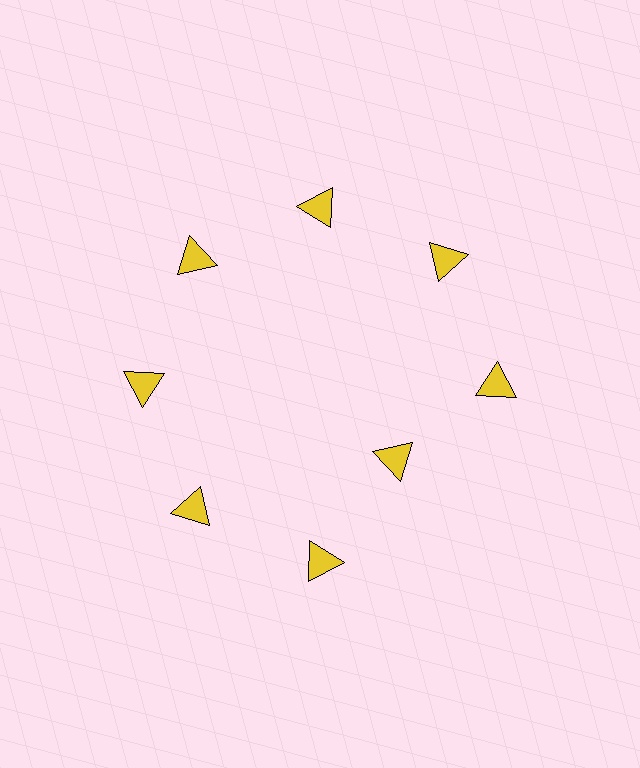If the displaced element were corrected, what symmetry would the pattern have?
It would have 8-fold rotational symmetry — the pattern would map onto itself every 45 degrees.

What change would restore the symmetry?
The symmetry would be restored by moving it outward, back onto the ring so that all 8 triangles sit at equal angles and equal distance from the center.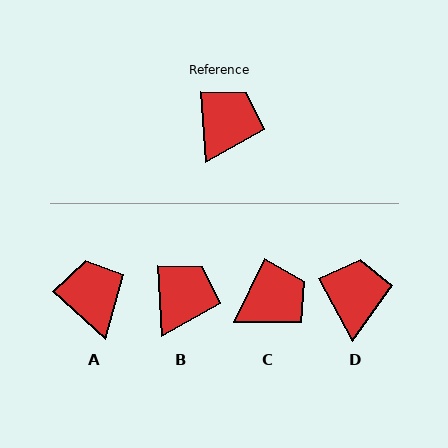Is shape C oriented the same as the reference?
No, it is off by about 30 degrees.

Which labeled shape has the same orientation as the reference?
B.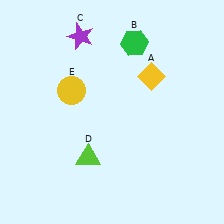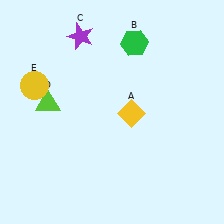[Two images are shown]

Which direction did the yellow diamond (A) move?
The yellow diamond (A) moved down.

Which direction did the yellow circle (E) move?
The yellow circle (E) moved left.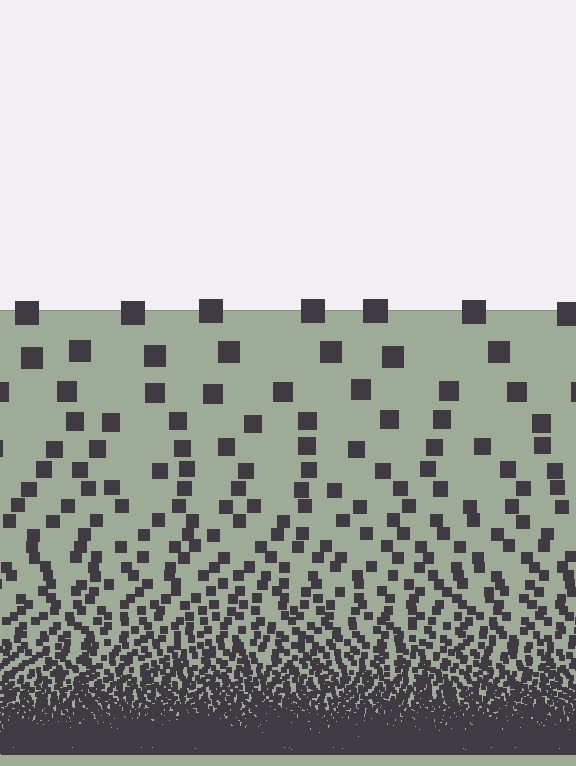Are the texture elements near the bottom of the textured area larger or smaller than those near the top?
Smaller. The gradient is inverted — elements near the bottom are smaller and denser.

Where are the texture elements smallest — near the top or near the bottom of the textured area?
Near the bottom.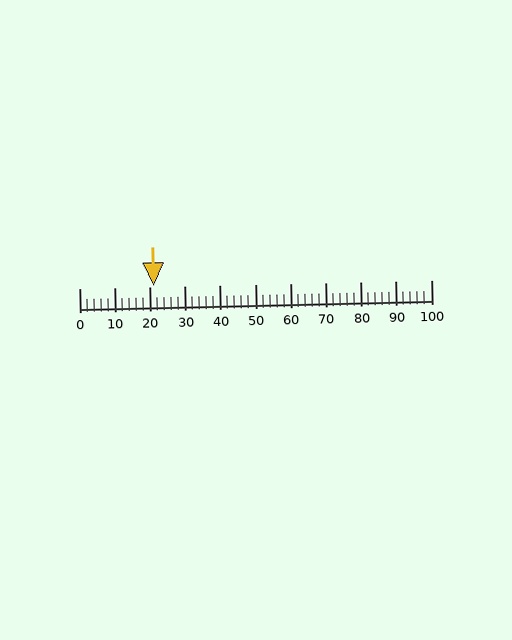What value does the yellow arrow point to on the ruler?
The yellow arrow points to approximately 21.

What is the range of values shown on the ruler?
The ruler shows values from 0 to 100.